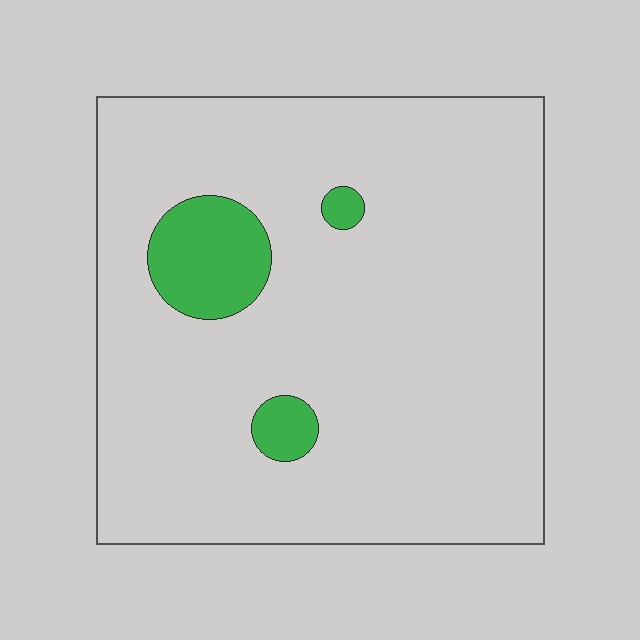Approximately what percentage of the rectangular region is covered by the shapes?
Approximately 10%.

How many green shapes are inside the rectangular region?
3.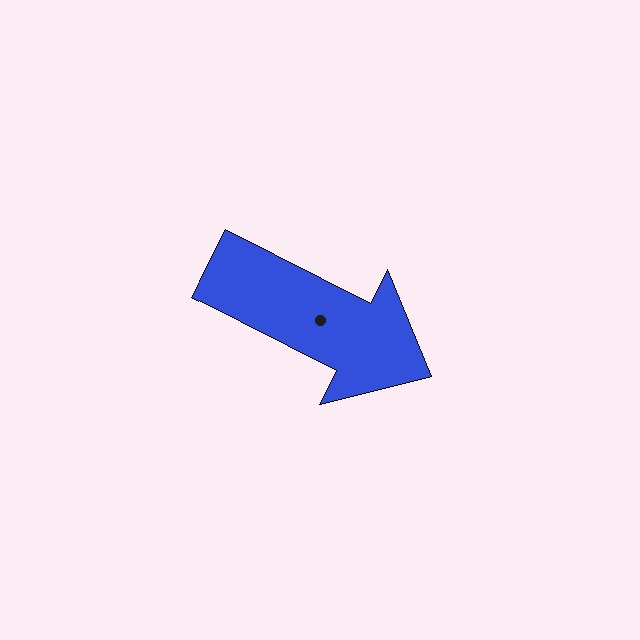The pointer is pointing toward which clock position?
Roughly 4 o'clock.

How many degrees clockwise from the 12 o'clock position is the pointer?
Approximately 117 degrees.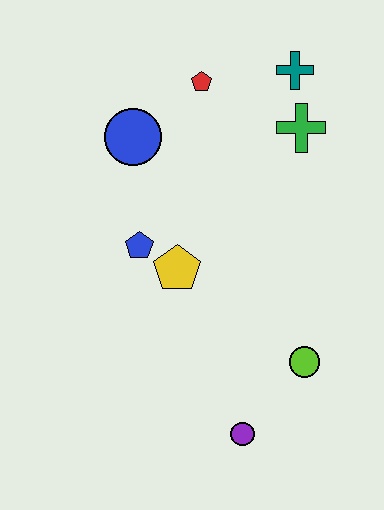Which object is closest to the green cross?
The teal cross is closest to the green cross.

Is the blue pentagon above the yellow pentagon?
Yes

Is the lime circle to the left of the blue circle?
No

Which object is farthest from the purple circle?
The teal cross is farthest from the purple circle.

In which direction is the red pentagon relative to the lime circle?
The red pentagon is above the lime circle.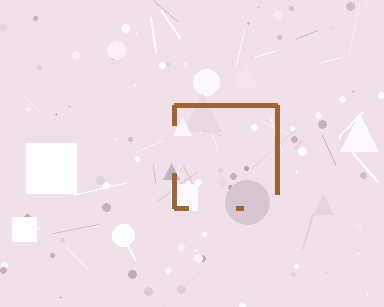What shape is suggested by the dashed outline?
The dashed outline suggests a square.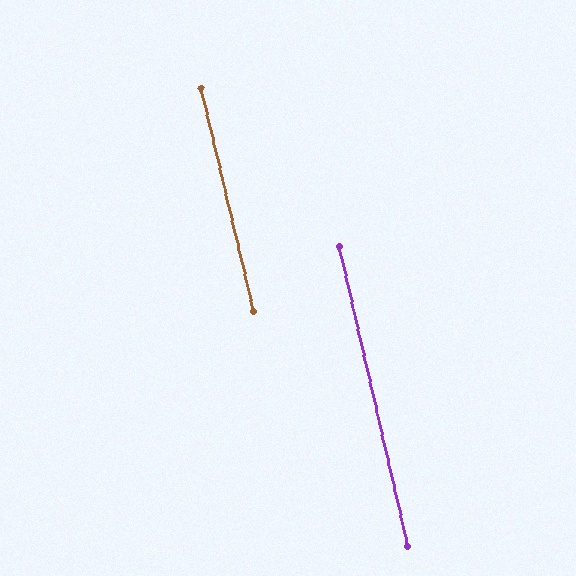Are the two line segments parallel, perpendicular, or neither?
Parallel — their directions differ by only 0.2°.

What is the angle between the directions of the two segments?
Approximately 0 degrees.